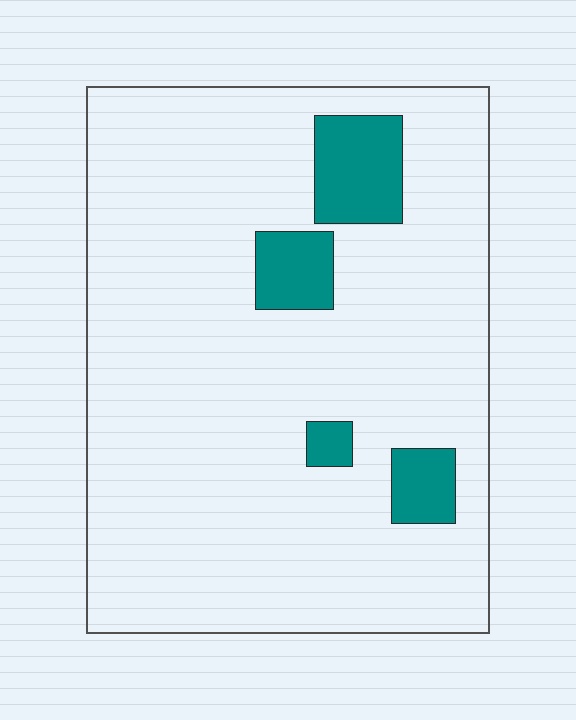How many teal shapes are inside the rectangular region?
4.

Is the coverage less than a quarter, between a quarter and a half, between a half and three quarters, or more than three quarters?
Less than a quarter.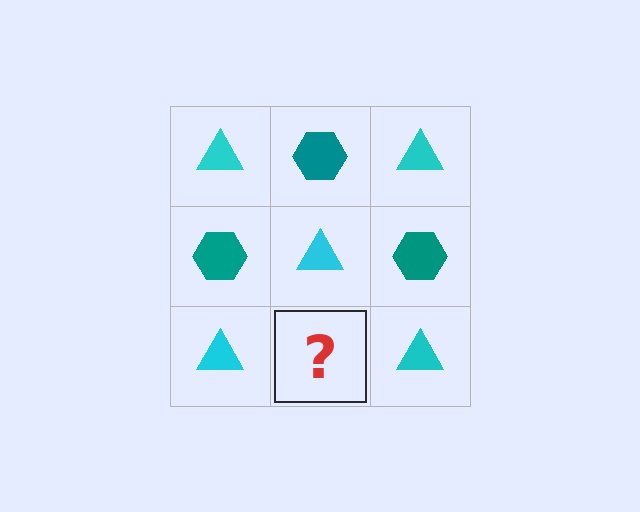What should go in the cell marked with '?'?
The missing cell should contain a teal hexagon.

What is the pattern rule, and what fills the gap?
The rule is that it alternates cyan triangle and teal hexagon in a checkerboard pattern. The gap should be filled with a teal hexagon.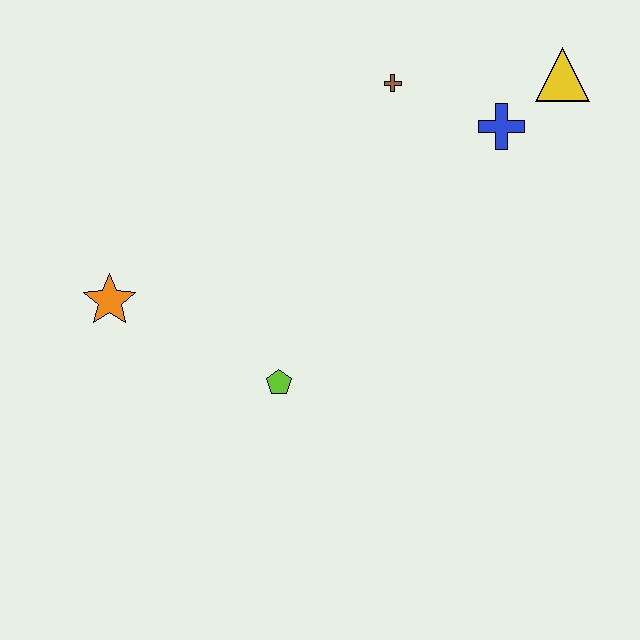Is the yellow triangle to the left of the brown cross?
No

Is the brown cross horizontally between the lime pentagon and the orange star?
No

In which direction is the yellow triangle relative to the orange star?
The yellow triangle is to the right of the orange star.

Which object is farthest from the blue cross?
The orange star is farthest from the blue cross.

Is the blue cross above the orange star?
Yes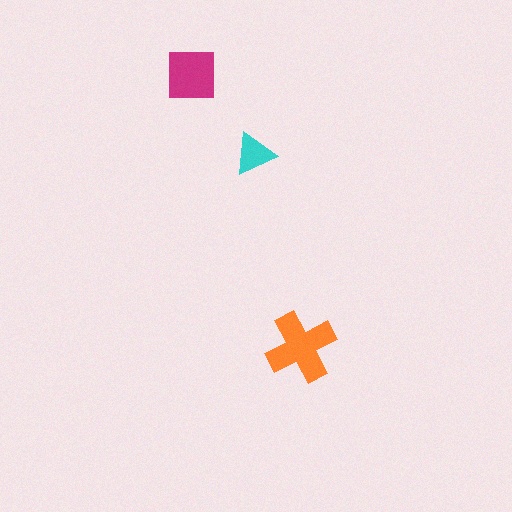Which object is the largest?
The orange cross.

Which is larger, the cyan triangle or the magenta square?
The magenta square.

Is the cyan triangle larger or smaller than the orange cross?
Smaller.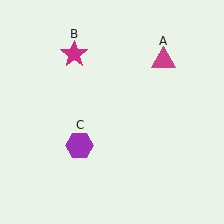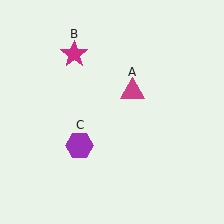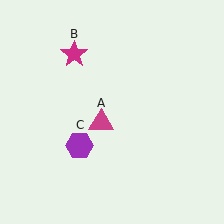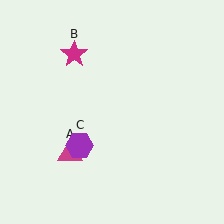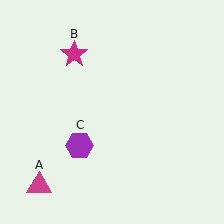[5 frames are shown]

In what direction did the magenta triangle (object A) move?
The magenta triangle (object A) moved down and to the left.